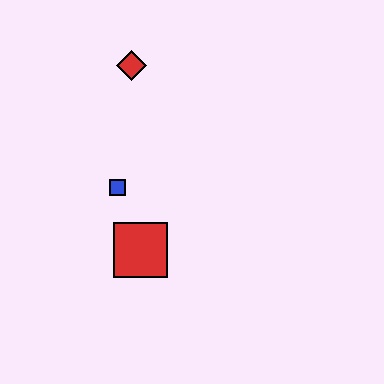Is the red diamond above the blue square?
Yes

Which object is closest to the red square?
The blue square is closest to the red square.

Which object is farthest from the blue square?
The red diamond is farthest from the blue square.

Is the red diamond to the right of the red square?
No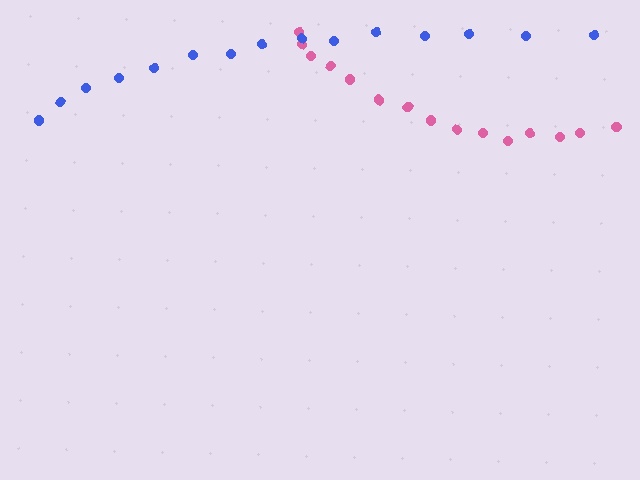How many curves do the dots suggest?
There are 2 distinct paths.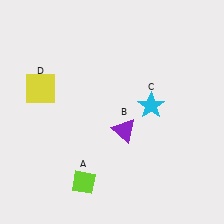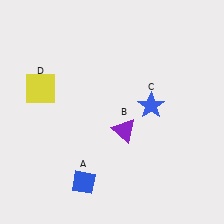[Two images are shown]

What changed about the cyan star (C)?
In Image 1, C is cyan. In Image 2, it changed to blue.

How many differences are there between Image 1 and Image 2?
There are 2 differences between the two images.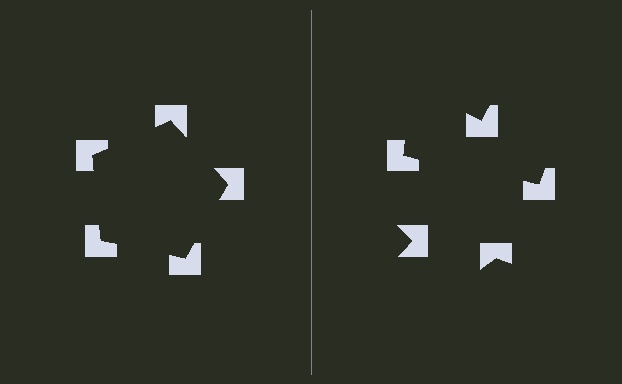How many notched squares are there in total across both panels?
10 — 5 on each side.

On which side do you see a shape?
An illusory pentagon appears on the left side. On the right side the wedge cuts are rotated, so no coherent shape forms.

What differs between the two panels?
The notched squares are positioned identically on both sides; only the wedge orientations differ. On the left they align to a pentagon; on the right they are misaligned.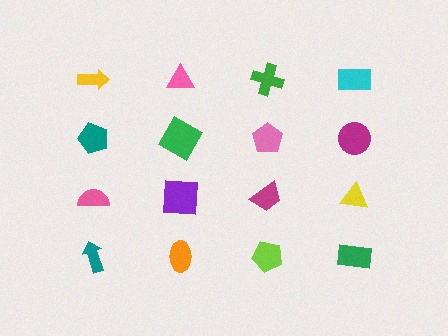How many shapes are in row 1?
4 shapes.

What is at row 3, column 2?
A purple square.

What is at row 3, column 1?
A pink semicircle.